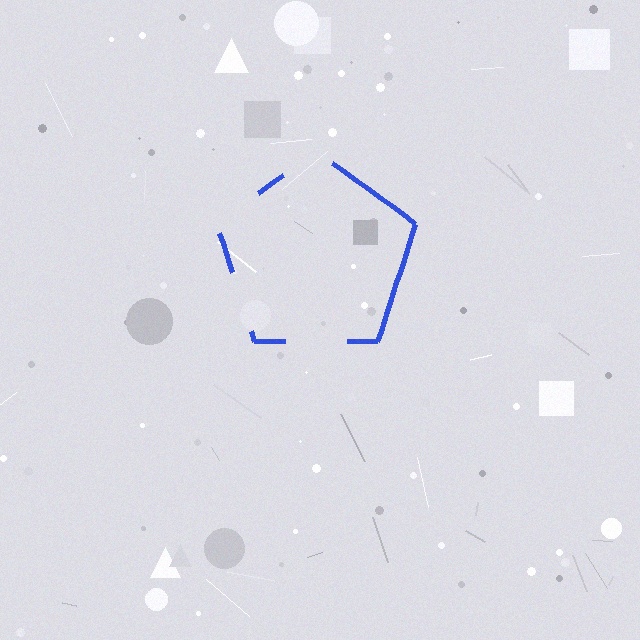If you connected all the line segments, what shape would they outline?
They would outline a pentagon.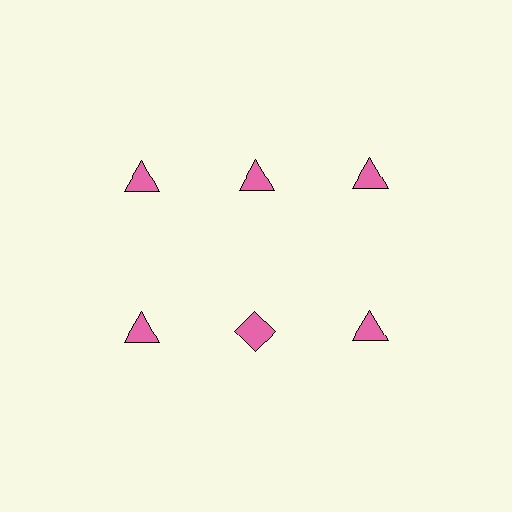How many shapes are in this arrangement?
There are 6 shapes arranged in a grid pattern.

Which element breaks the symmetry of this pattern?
The pink diamond in the second row, second from left column breaks the symmetry. All other shapes are pink triangles.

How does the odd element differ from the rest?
It has a different shape: diamond instead of triangle.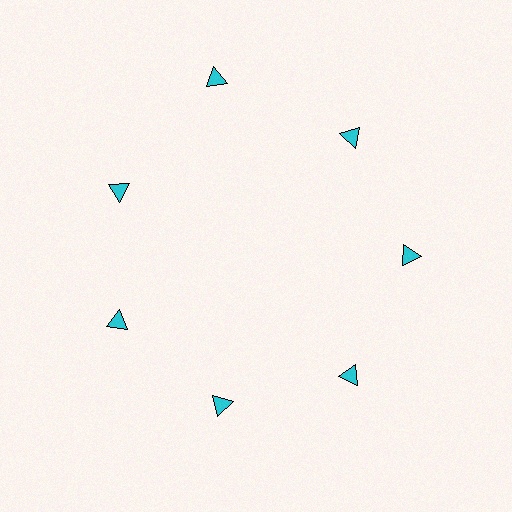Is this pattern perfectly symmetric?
No. The 7 cyan triangles are arranged in a ring, but one element near the 12 o'clock position is pushed outward from the center, breaking the 7-fold rotational symmetry.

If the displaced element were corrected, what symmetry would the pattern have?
It would have 7-fold rotational symmetry — the pattern would map onto itself every 51 degrees.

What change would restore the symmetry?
The symmetry would be restored by moving it inward, back onto the ring so that all 7 triangles sit at equal angles and equal distance from the center.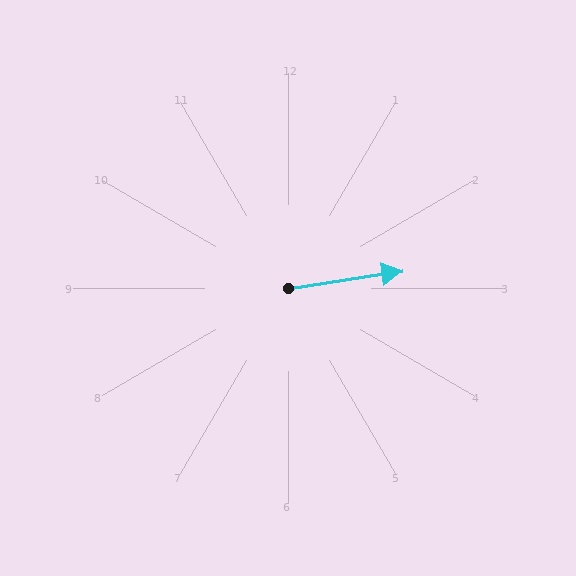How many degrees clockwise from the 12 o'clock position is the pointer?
Approximately 81 degrees.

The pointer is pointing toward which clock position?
Roughly 3 o'clock.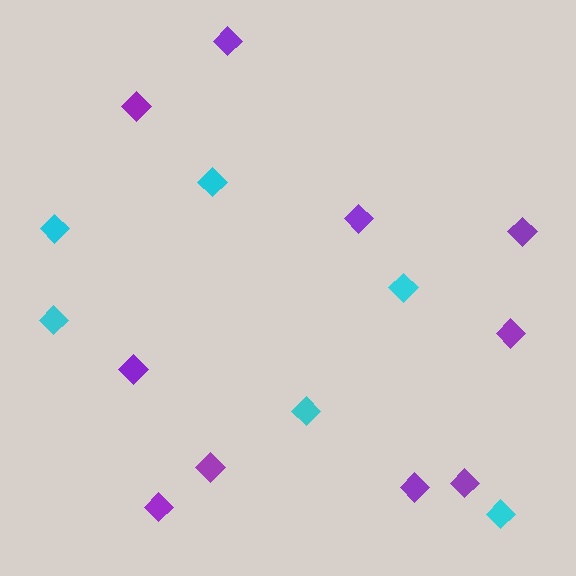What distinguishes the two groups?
There are 2 groups: one group of cyan diamonds (6) and one group of purple diamonds (10).